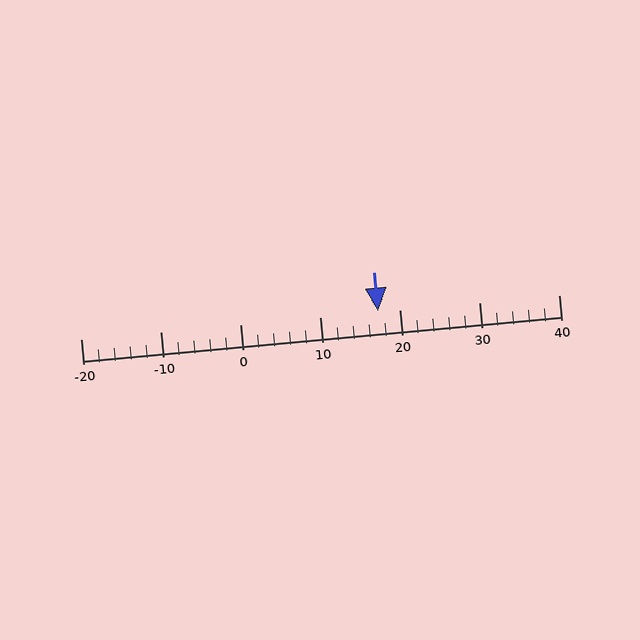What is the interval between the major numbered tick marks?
The major tick marks are spaced 10 units apart.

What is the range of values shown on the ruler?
The ruler shows values from -20 to 40.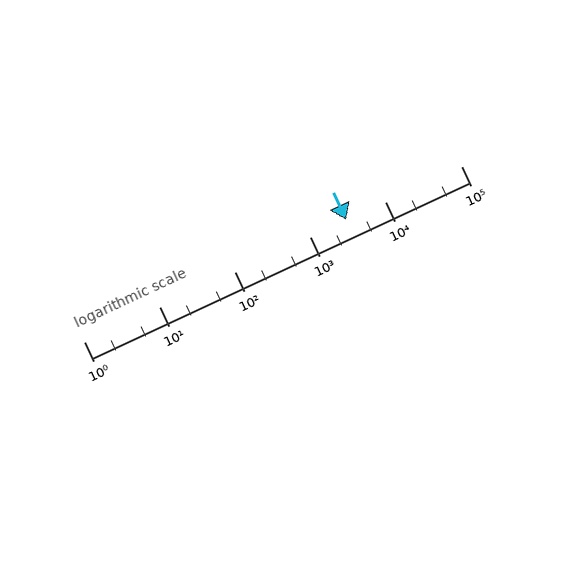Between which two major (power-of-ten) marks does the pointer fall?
The pointer is between 1000 and 10000.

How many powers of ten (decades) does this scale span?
The scale spans 5 decades, from 1 to 100000.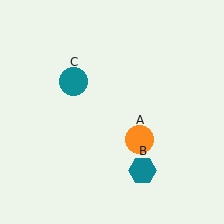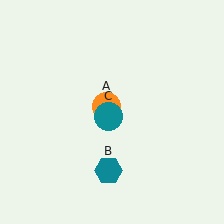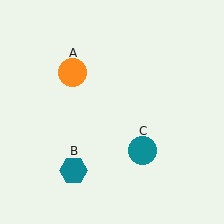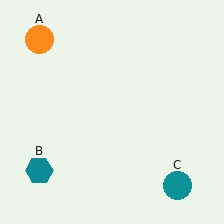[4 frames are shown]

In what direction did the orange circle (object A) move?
The orange circle (object A) moved up and to the left.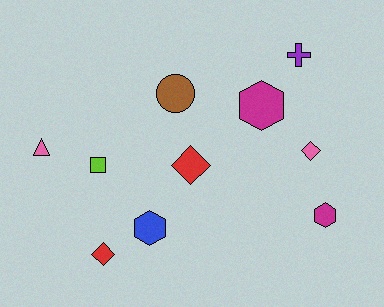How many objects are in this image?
There are 10 objects.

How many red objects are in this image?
There are 2 red objects.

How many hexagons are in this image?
There are 3 hexagons.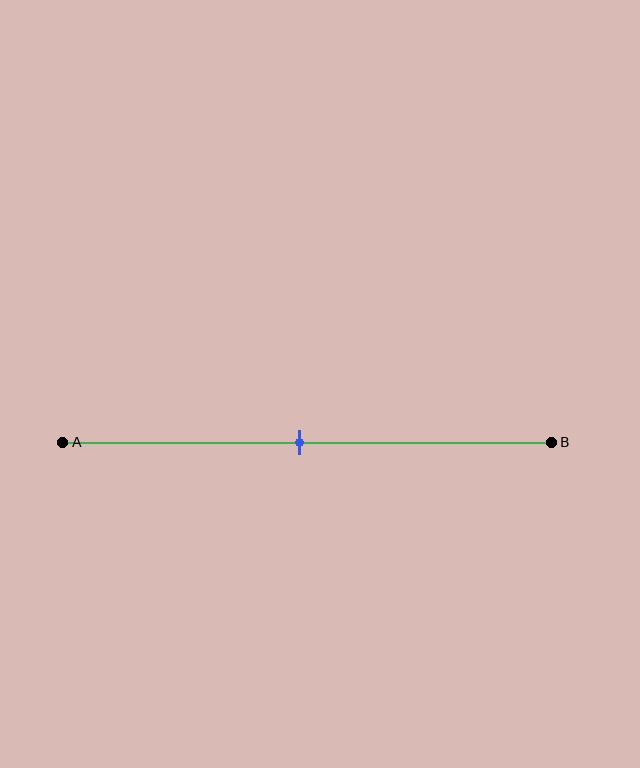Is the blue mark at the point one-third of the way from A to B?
No, the mark is at about 50% from A, not at the 33% one-third point.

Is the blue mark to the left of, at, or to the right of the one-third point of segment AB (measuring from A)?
The blue mark is to the right of the one-third point of segment AB.